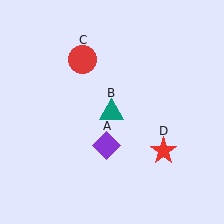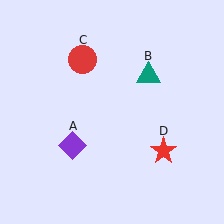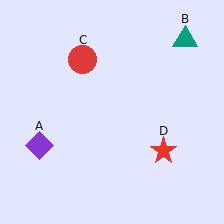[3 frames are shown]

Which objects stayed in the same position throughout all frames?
Red circle (object C) and red star (object D) remained stationary.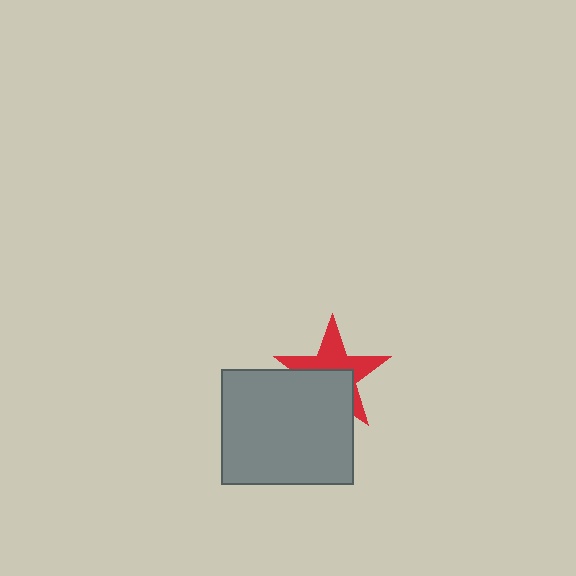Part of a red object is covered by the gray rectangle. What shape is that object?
It is a star.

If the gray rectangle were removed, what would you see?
You would see the complete red star.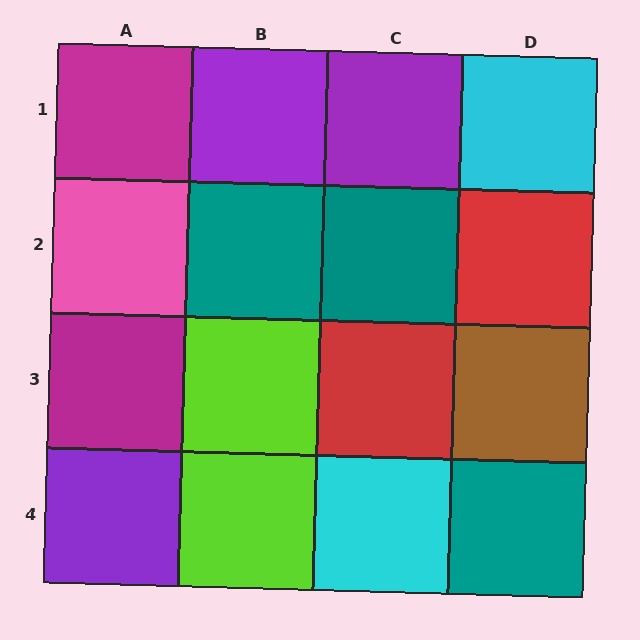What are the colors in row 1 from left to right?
Magenta, purple, purple, cyan.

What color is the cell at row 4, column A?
Purple.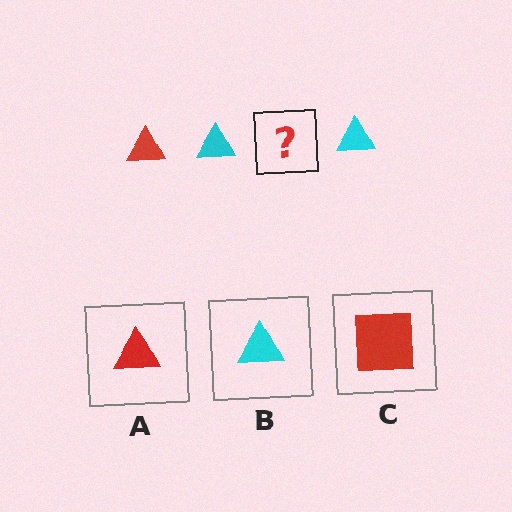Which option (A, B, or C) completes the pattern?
A.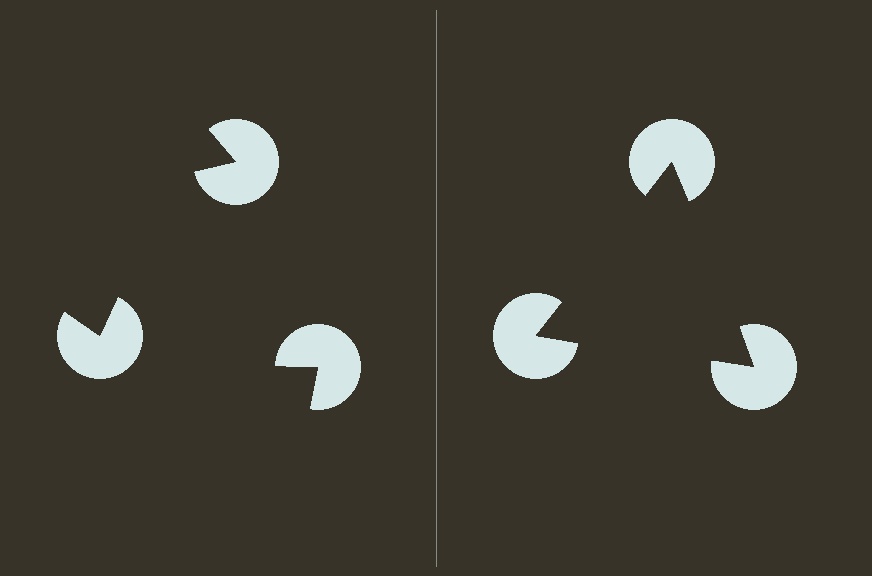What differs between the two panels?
The pac-man discs are positioned identically on both sides; only the wedge orientations differ. On the right they align to a triangle; on the left they are misaligned.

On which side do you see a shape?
An illusory triangle appears on the right side. On the left side the wedge cuts are rotated, so no coherent shape forms.